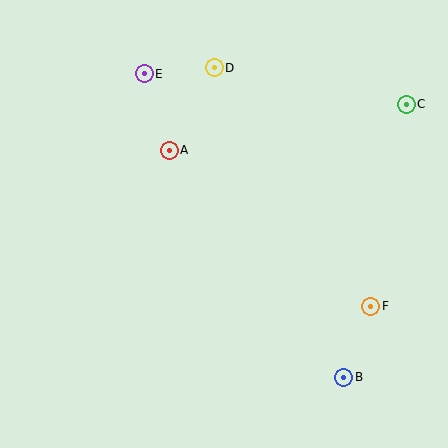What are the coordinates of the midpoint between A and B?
The midpoint between A and B is at (256, 264).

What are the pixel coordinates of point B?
Point B is at (344, 377).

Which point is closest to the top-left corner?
Point E is closest to the top-left corner.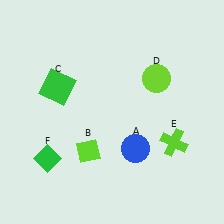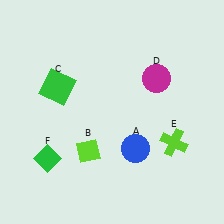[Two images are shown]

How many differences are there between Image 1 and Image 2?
There is 1 difference between the two images.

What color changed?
The circle (D) changed from lime in Image 1 to magenta in Image 2.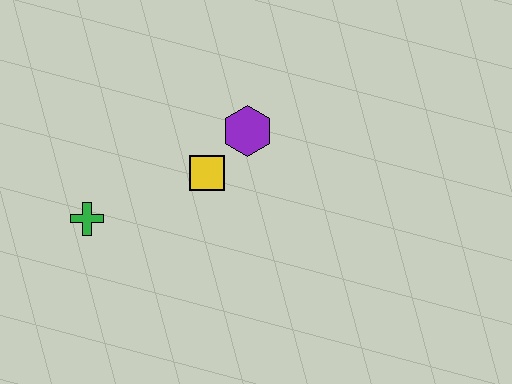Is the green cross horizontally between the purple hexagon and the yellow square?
No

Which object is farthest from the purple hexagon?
The green cross is farthest from the purple hexagon.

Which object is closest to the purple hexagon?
The yellow square is closest to the purple hexagon.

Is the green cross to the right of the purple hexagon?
No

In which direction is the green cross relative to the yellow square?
The green cross is to the left of the yellow square.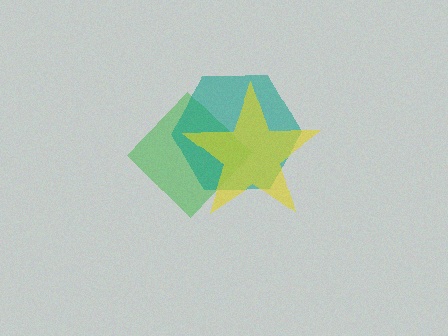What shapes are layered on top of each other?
The layered shapes are: a green diamond, a teal hexagon, a yellow star.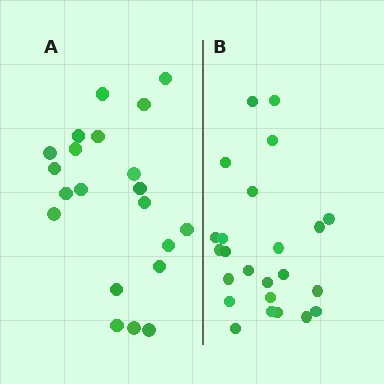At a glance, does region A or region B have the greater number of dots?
Region B (the right region) has more dots.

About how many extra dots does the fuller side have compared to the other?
Region B has just a few more — roughly 2 or 3 more dots than region A.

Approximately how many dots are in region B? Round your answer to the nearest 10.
About 20 dots. (The exact count is 24, which rounds to 20.)